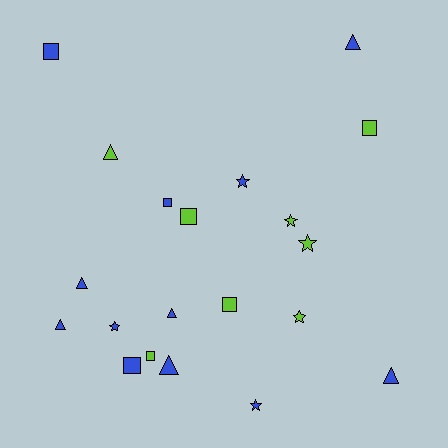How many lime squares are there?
There are 4 lime squares.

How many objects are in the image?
There are 20 objects.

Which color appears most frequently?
Blue, with 12 objects.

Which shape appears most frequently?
Square, with 7 objects.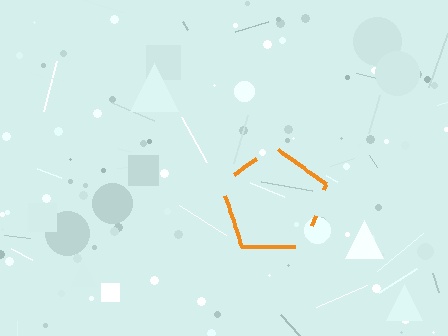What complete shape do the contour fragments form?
The contour fragments form a pentagon.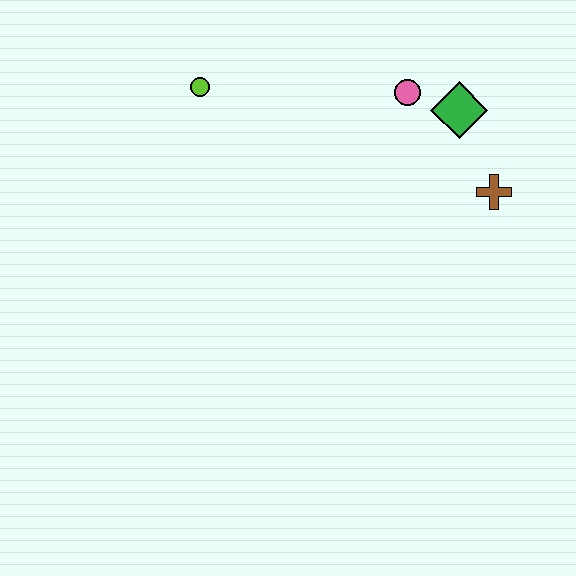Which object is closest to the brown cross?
The green diamond is closest to the brown cross.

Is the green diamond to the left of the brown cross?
Yes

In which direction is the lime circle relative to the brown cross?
The lime circle is to the left of the brown cross.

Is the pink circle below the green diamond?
No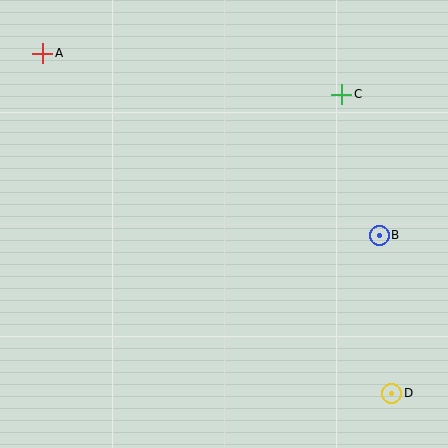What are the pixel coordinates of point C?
Point C is at (342, 94).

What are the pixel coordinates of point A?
Point A is at (43, 53).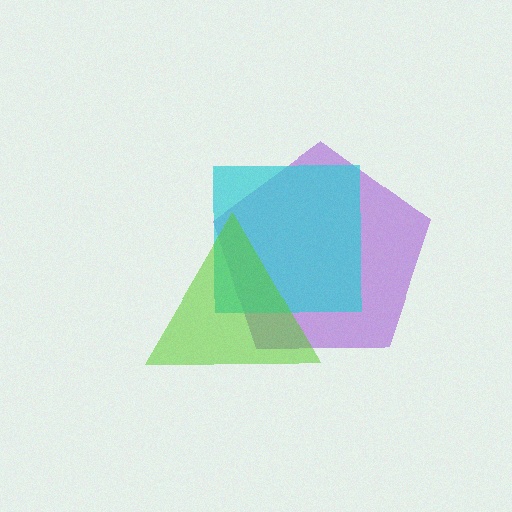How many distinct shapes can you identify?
There are 3 distinct shapes: a purple pentagon, a cyan square, a lime triangle.